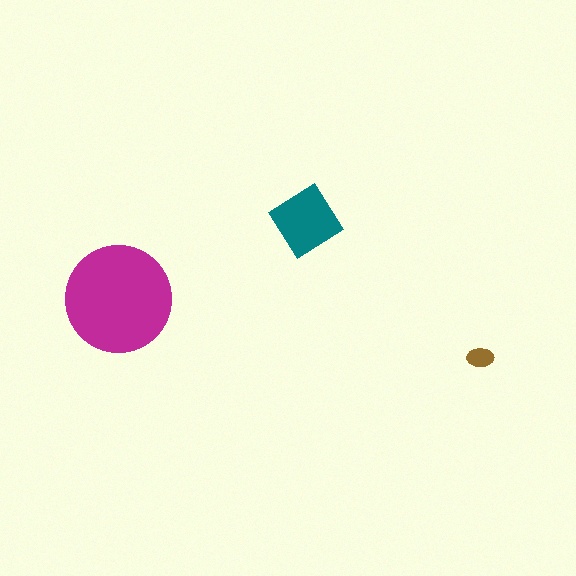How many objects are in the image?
There are 3 objects in the image.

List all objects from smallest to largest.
The brown ellipse, the teal diamond, the magenta circle.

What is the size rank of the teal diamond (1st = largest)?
2nd.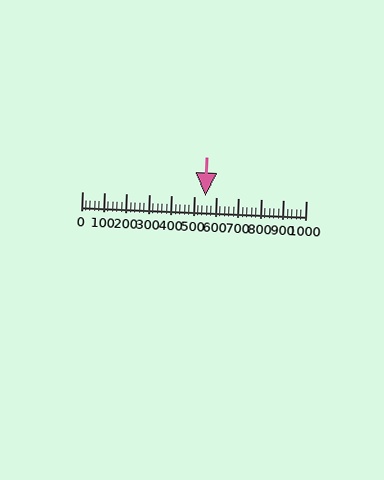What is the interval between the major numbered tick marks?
The major tick marks are spaced 100 units apart.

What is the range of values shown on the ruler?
The ruler shows values from 0 to 1000.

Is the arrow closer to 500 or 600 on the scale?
The arrow is closer to 600.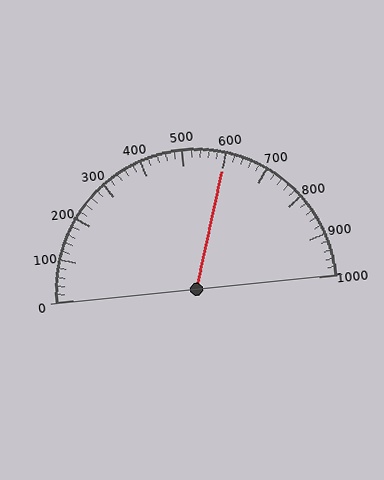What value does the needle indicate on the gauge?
The needle indicates approximately 600.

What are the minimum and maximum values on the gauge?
The gauge ranges from 0 to 1000.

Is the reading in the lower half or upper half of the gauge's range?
The reading is in the upper half of the range (0 to 1000).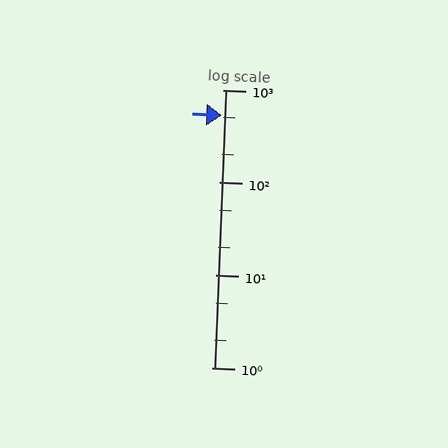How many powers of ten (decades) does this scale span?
The scale spans 3 decades, from 1 to 1000.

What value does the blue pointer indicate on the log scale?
The pointer indicates approximately 530.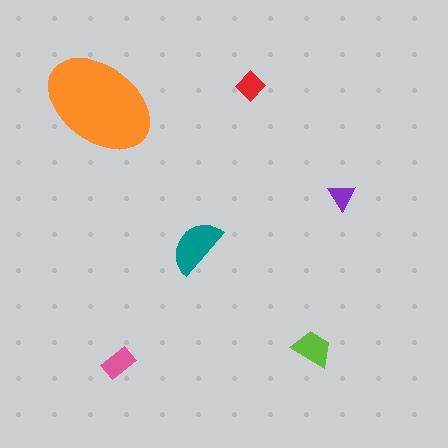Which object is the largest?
The orange ellipse.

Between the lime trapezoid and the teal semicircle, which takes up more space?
The teal semicircle.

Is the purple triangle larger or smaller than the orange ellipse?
Smaller.